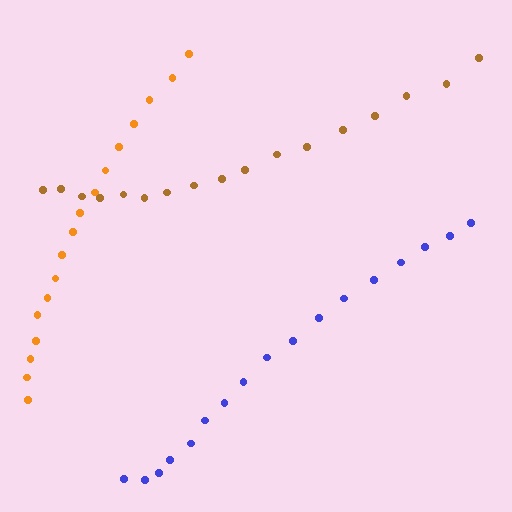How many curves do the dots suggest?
There are 3 distinct paths.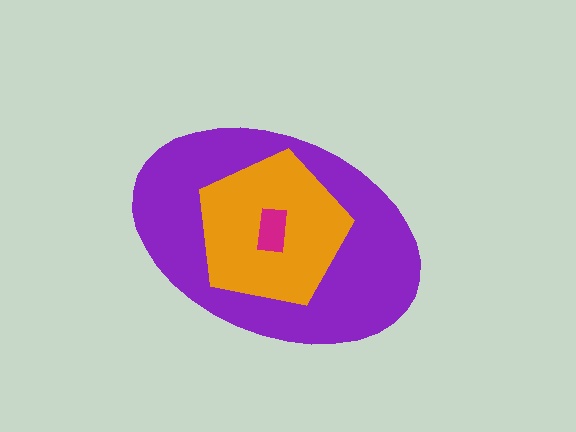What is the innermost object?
The magenta rectangle.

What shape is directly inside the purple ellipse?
The orange pentagon.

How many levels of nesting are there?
3.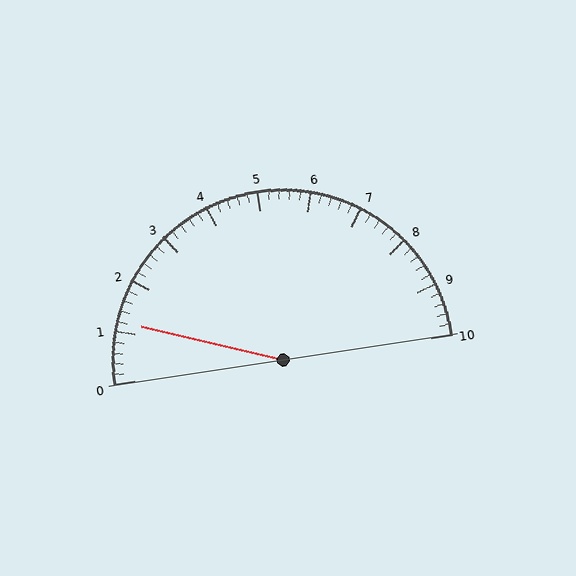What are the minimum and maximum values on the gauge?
The gauge ranges from 0 to 10.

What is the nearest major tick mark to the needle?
The nearest major tick mark is 1.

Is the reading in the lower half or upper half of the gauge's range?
The reading is in the lower half of the range (0 to 10).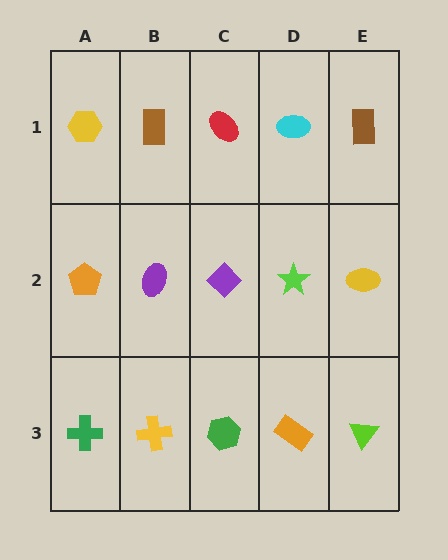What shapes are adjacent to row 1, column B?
A purple ellipse (row 2, column B), a yellow hexagon (row 1, column A), a red ellipse (row 1, column C).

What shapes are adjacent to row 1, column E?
A yellow ellipse (row 2, column E), a cyan ellipse (row 1, column D).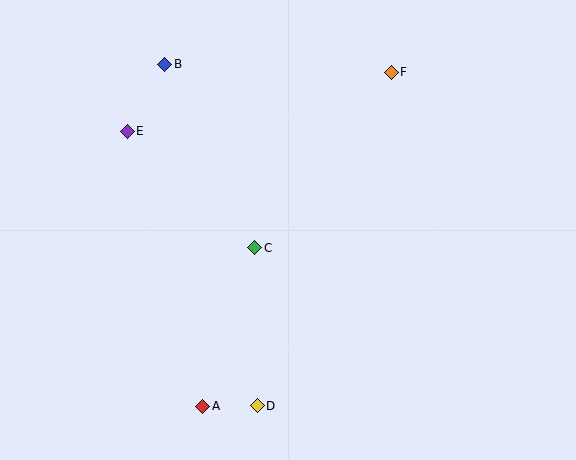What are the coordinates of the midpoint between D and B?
The midpoint between D and B is at (211, 235).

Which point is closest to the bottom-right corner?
Point D is closest to the bottom-right corner.